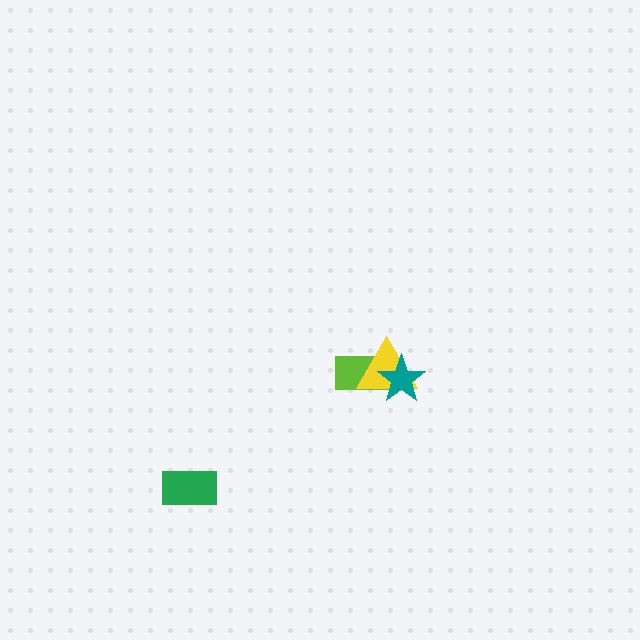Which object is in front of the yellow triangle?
The teal star is in front of the yellow triangle.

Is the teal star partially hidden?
No, no other shape covers it.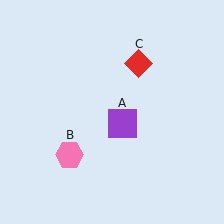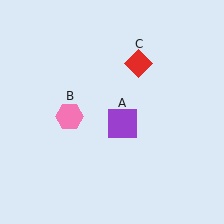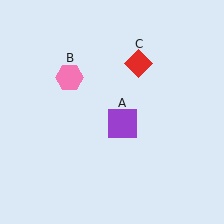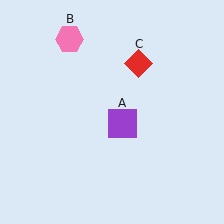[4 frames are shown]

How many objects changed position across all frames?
1 object changed position: pink hexagon (object B).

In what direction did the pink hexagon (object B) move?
The pink hexagon (object B) moved up.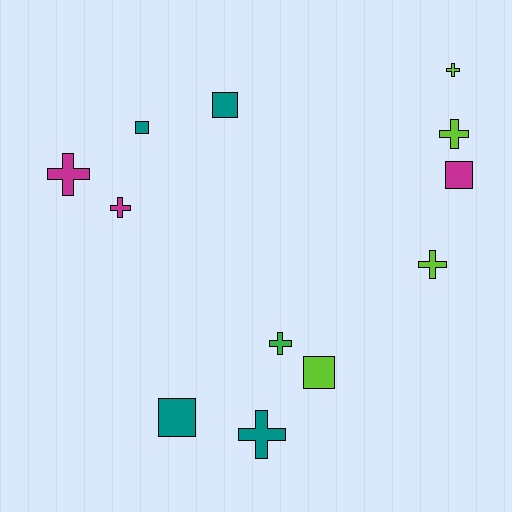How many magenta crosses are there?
There are 2 magenta crosses.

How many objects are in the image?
There are 12 objects.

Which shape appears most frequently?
Cross, with 7 objects.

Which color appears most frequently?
Teal, with 4 objects.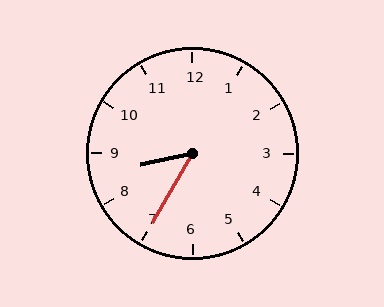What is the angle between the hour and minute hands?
Approximately 48 degrees.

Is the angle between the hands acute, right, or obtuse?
It is acute.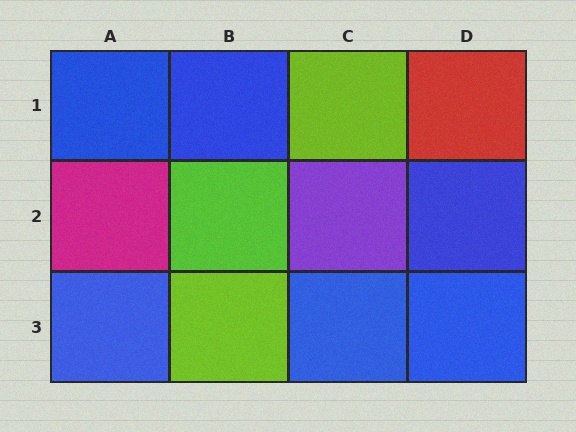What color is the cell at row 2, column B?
Lime.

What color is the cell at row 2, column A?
Magenta.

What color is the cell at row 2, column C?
Purple.